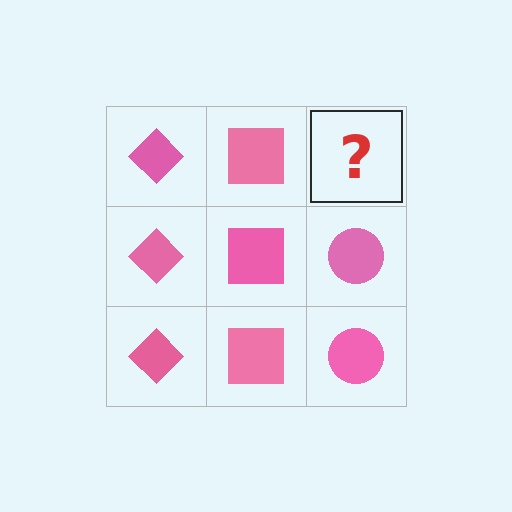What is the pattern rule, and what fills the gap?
The rule is that each column has a consistent shape. The gap should be filled with a pink circle.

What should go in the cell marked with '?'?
The missing cell should contain a pink circle.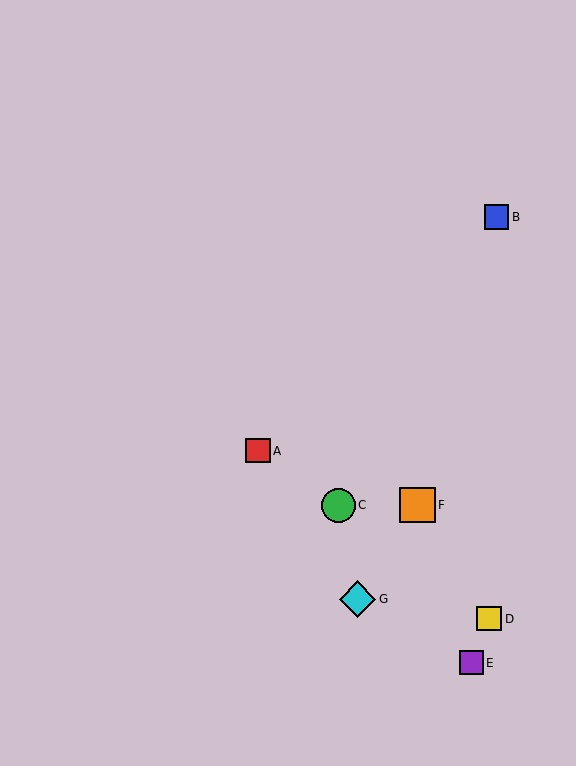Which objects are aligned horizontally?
Objects C, F are aligned horizontally.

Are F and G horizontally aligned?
No, F is at y≈505 and G is at y≈599.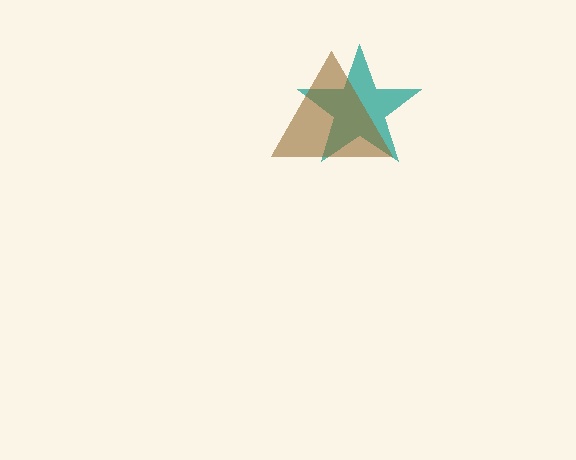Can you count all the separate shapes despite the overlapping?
Yes, there are 2 separate shapes.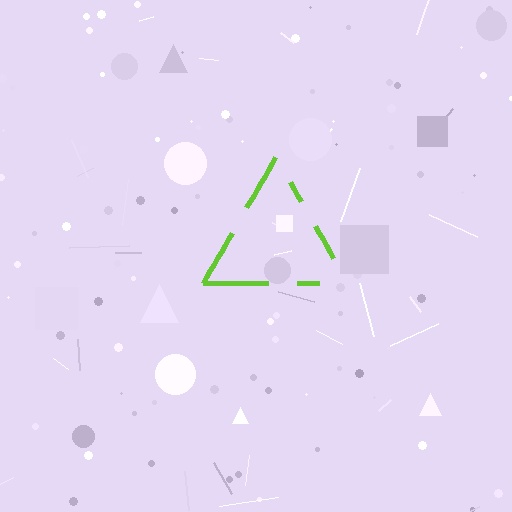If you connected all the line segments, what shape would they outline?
They would outline a triangle.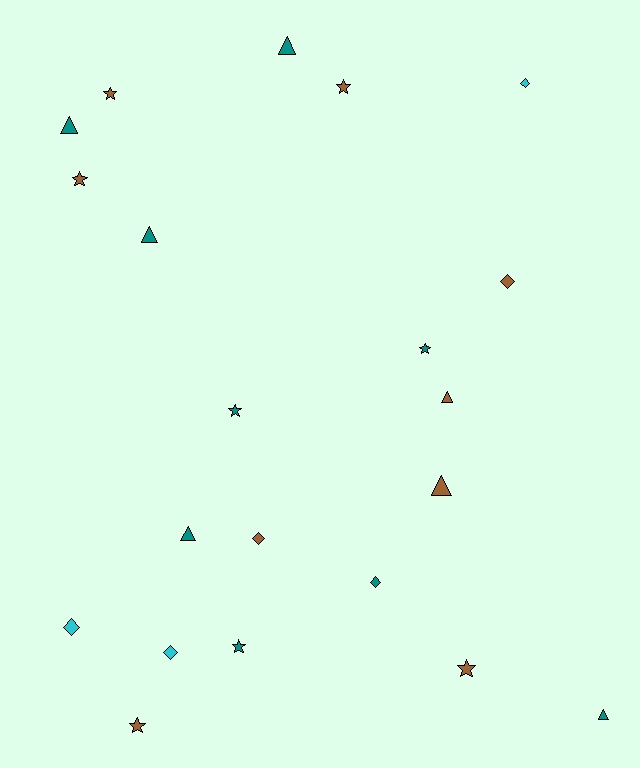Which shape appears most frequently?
Star, with 8 objects.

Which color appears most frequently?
Brown, with 9 objects.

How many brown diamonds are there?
There are 2 brown diamonds.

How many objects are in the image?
There are 21 objects.